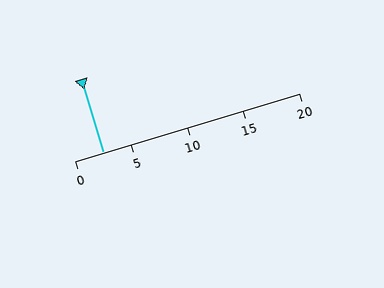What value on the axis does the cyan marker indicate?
The marker indicates approximately 2.5.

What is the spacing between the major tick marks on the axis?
The major ticks are spaced 5 apart.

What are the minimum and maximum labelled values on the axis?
The axis runs from 0 to 20.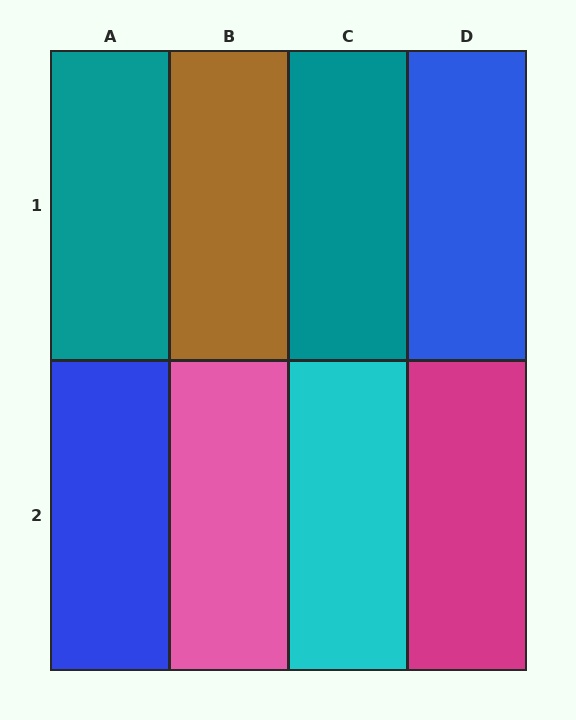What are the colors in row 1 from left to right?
Teal, brown, teal, blue.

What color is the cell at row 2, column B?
Pink.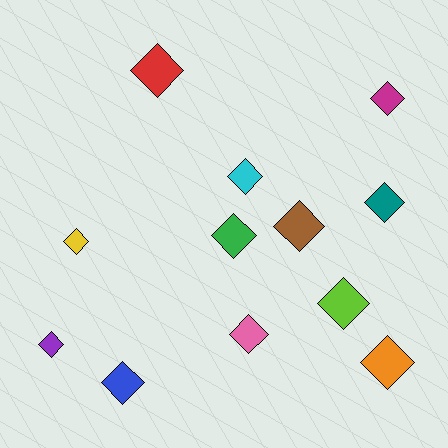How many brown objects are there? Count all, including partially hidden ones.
There is 1 brown object.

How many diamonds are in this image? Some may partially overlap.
There are 12 diamonds.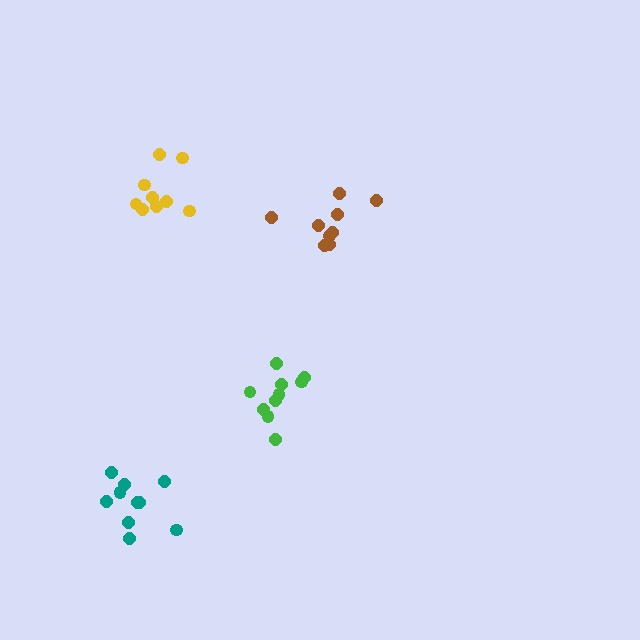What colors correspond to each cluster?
The clusters are colored: green, brown, yellow, teal.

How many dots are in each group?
Group 1: 10 dots, Group 2: 9 dots, Group 3: 9 dots, Group 4: 10 dots (38 total).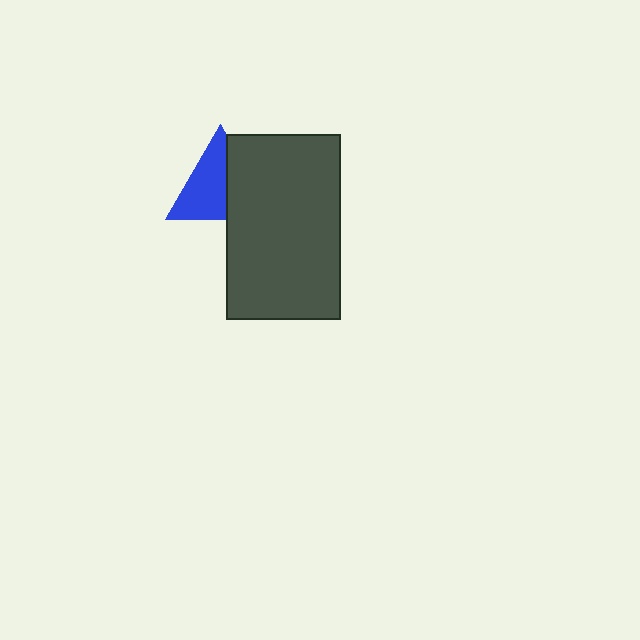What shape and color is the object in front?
The object in front is a dark gray rectangle.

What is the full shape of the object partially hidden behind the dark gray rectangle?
The partially hidden object is a blue triangle.